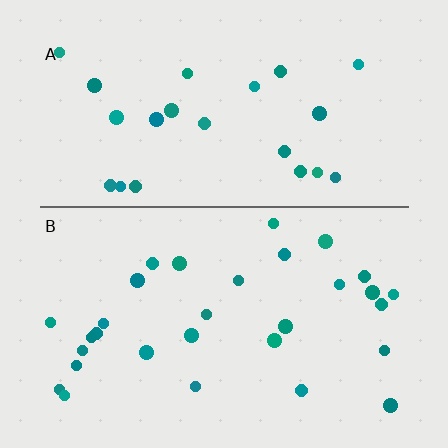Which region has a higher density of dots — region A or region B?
B (the bottom).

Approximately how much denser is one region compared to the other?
Approximately 1.3× — region B over region A.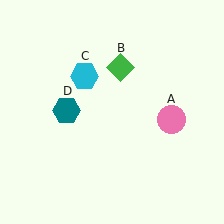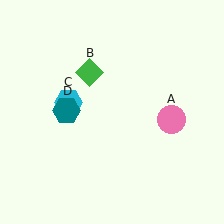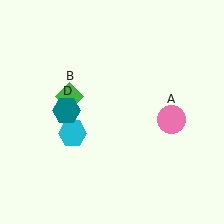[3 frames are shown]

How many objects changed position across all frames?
2 objects changed position: green diamond (object B), cyan hexagon (object C).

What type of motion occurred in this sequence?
The green diamond (object B), cyan hexagon (object C) rotated counterclockwise around the center of the scene.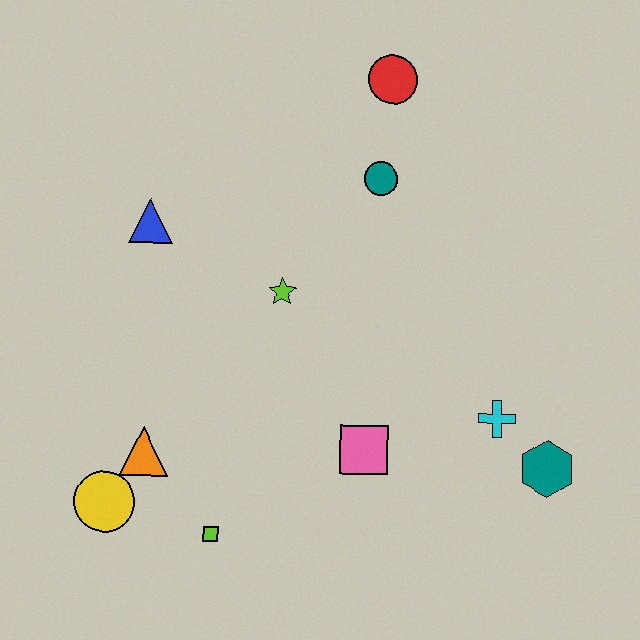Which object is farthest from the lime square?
The red circle is farthest from the lime square.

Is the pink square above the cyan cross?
No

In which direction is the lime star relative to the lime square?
The lime star is above the lime square.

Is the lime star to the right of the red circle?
No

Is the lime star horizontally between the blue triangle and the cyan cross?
Yes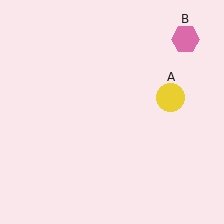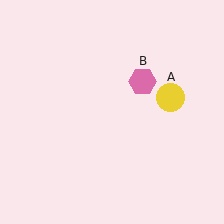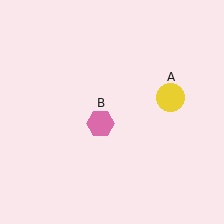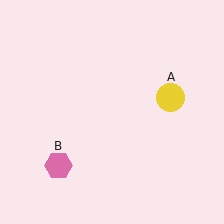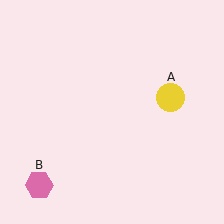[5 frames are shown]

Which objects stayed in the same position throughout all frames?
Yellow circle (object A) remained stationary.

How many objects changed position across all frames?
1 object changed position: pink hexagon (object B).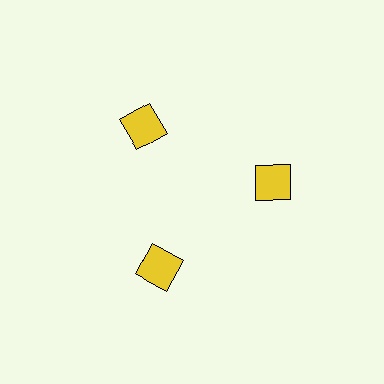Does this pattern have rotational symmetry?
Yes, this pattern has 3-fold rotational symmetry. It looks the same after rotating 120 degrees around the center.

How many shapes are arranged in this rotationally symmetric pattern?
There are 3 shapes, arranged in 3 groups of 1.